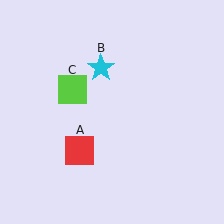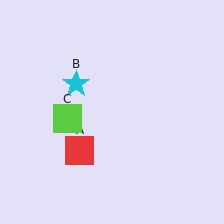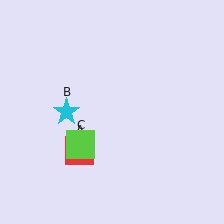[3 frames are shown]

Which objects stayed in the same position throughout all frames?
Red square (object A) remained stationary.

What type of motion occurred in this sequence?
The cyan star (object B), lime square (object C) rotated counterclockwise around the center of the scene.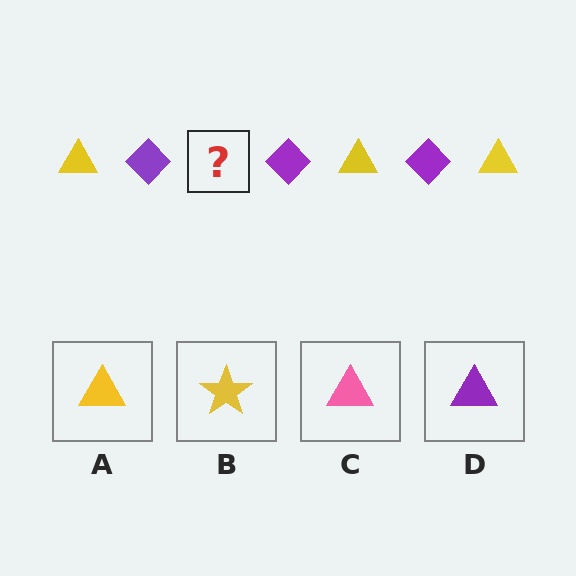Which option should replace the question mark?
Option A.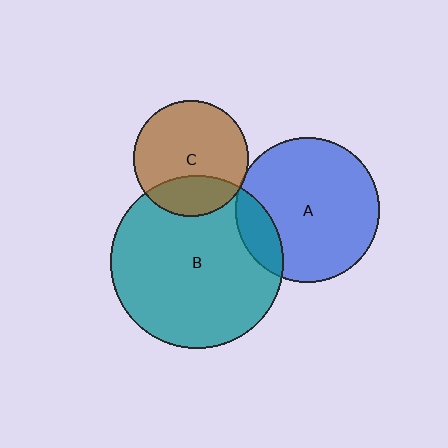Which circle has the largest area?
Circle B (teal).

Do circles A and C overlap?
Yes.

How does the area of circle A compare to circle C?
Approximately 1.6 times.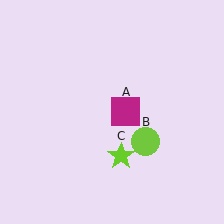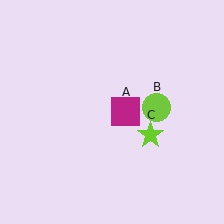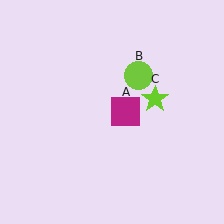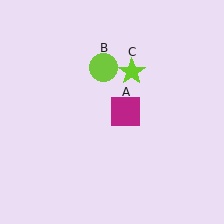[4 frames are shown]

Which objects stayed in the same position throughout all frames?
Magenta square (object A) remained stationary.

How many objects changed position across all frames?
2 objects changed position: lime circle (object B), lime star (object C).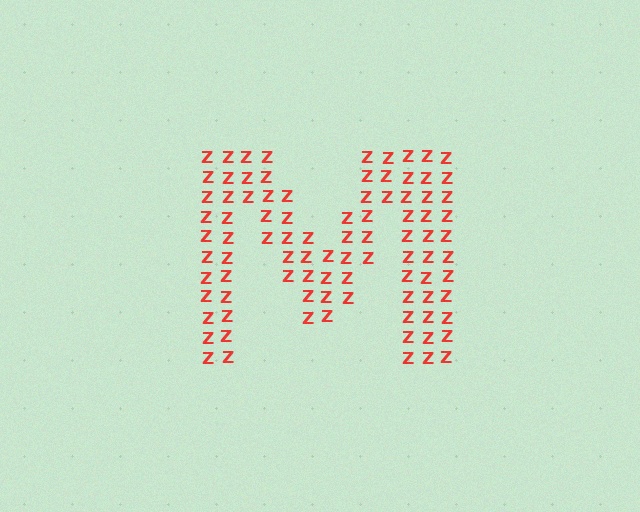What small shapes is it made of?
It is made of small letter Z's.